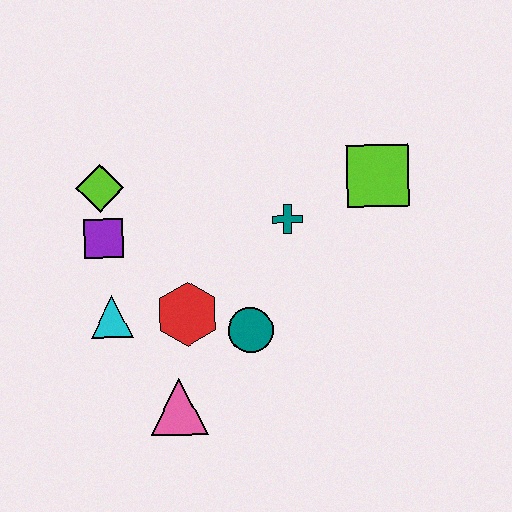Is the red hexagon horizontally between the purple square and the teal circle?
Yes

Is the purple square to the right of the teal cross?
No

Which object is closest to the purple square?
The lime diamond is closest to the purple square.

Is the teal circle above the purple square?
No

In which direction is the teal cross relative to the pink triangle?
The teal cross is above the pink triangle.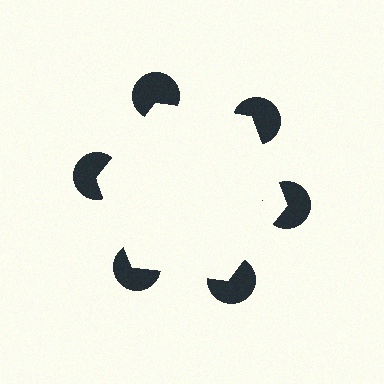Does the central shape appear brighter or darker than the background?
It typically appears slightly brighter than the background, even though no actual brightness change is drawn.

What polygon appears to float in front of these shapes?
An illusory hexagon — its edges are inferred from the aligned wedge cuts in the pac-man discs, not physically drawn.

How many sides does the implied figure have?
6 sides.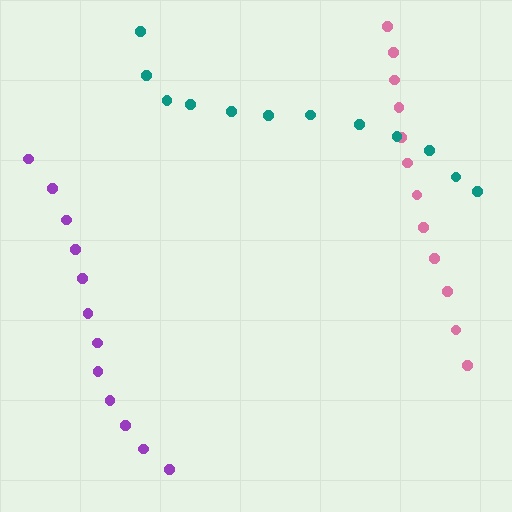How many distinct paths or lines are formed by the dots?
There are 3 distinct paths.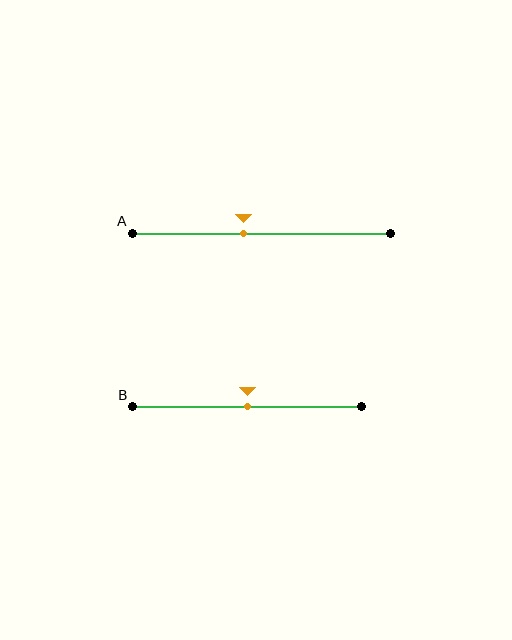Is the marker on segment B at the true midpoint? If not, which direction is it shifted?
Yes, the marker on segment B is at the true midpoint.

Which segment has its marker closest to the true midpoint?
Segment B has its marker closest to the true midpoint.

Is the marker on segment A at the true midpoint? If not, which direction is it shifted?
No, the marker on segment A is shifted to the left by about 7% of the segment length.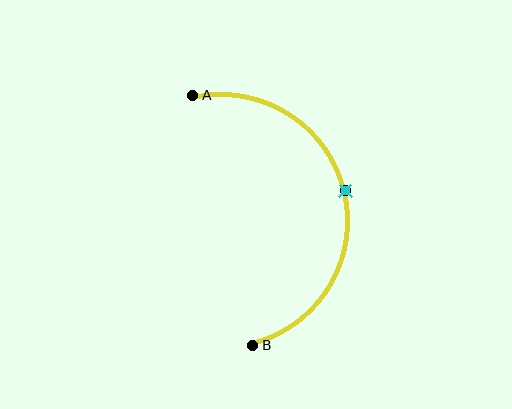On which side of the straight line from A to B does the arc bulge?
The arc bulges to the right of the straight line connecting A and B.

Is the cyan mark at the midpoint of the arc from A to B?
Yes. The cyan mark lies on the arc at equal arc-length from both A and B — it is the arc midpoint.